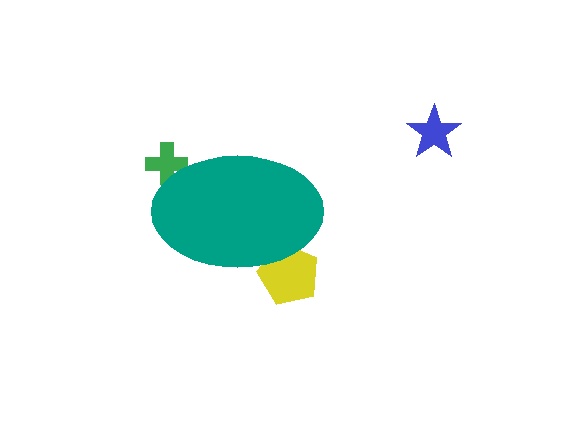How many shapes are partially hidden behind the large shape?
2 shapes are partially hidden.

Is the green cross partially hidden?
Yes, the green cross is partially hidden behind the teal ellipse.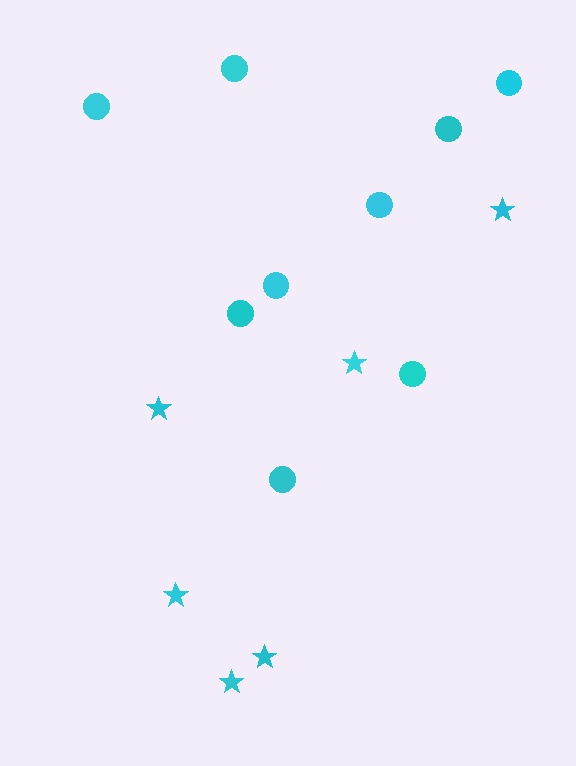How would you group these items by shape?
There are 2 groups: one group of stars (6) and one group of circles (9).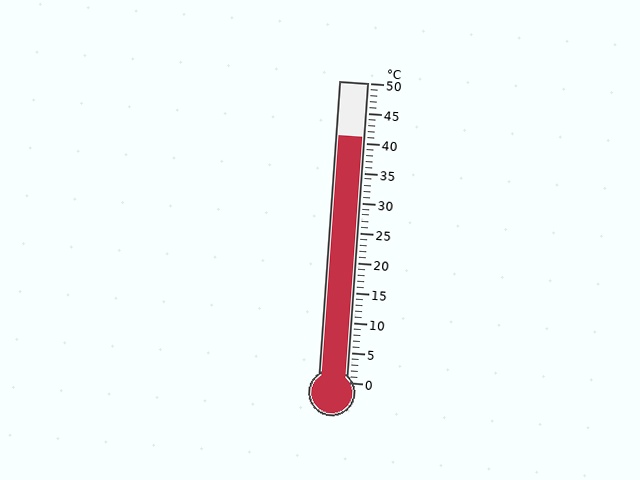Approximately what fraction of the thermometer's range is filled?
The thermometer is filled to approximately 80% of its range.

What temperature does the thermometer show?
The thermometer shows approximately 41°C.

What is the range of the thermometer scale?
The thermometer scale ranges from 0°C to 50°C.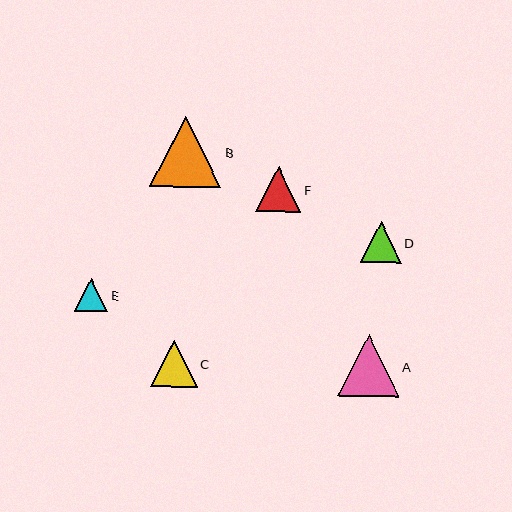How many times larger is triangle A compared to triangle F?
Triangle A is approximately 1.4 times the size of triangle F.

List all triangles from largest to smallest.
From largest to smallest: B, A, C, F, D, E.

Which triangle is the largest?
Triangle B is the largest with a size of approximately 71 pixels.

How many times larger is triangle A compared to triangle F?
Triangle A is approximately 1.4 times the size of triangle F.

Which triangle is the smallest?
Triangle E is the smallest with a size of approximately 34 pixels.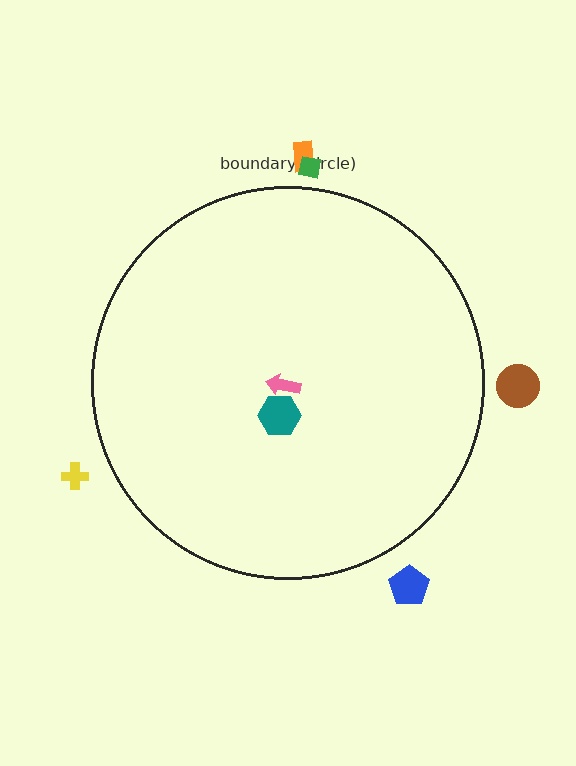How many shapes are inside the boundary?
2 inside, 5 outside.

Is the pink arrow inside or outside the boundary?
Inside.